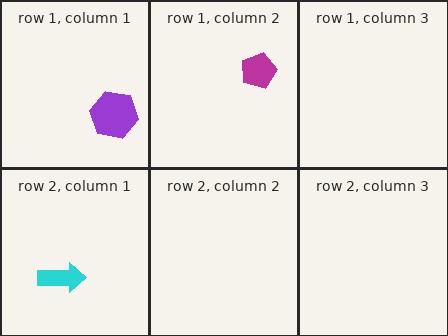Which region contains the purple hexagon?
The row 1, column 1 region.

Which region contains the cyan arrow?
The row 2, column 1 region.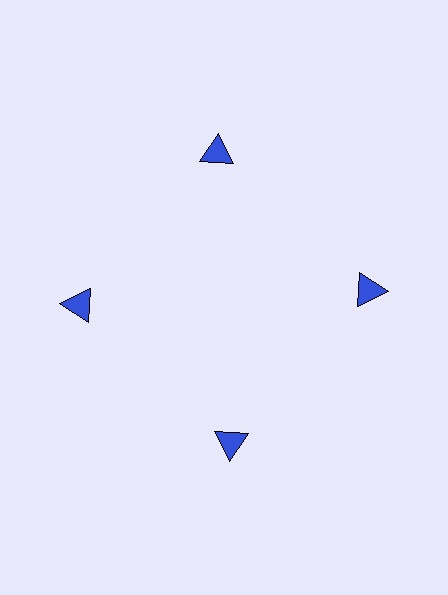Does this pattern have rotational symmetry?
Yes, this pattern has 4-fold rotational symmetry. It looks the same after rotating 90 degrees around the center.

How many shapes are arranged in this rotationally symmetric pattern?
There are 4 shapes, arranged in 4 groups of 1.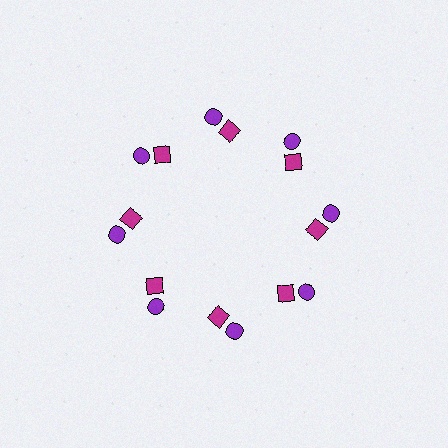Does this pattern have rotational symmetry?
Yes, this pattern has 8-fold rotational symmetry. It looks the same after rotating 45 degrees around the center.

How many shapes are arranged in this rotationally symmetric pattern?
There are 16 shapes, arranged in 8 groups of 2.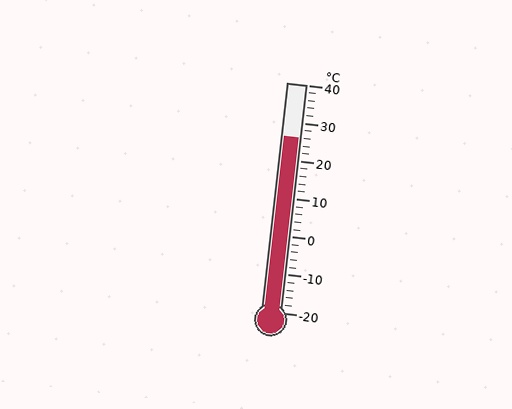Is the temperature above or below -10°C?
The temperature is above -10°C.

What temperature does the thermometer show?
The thermometer shows approximately 26°C.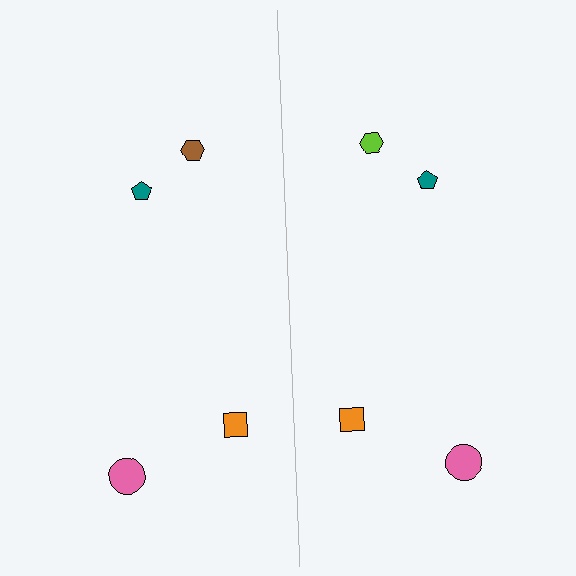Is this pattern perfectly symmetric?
No, the pattern is not perfectly symmetric. The lime hexagon on the right side breaks the symmetry — its mirror counterpart is brown.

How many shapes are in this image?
There are 8 shapes in this image.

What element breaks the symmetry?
The lime hexagon on the right side breaks the symmetry — its mirror counterpart is brown.